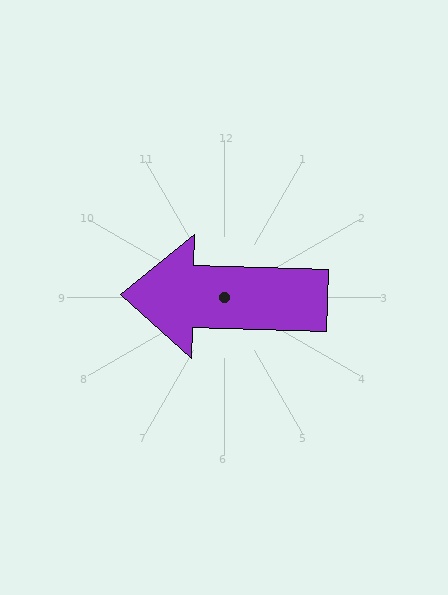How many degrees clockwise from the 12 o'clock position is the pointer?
Approximately 272 degrees.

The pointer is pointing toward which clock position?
Roughly 9 o'clock.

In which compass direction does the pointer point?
West.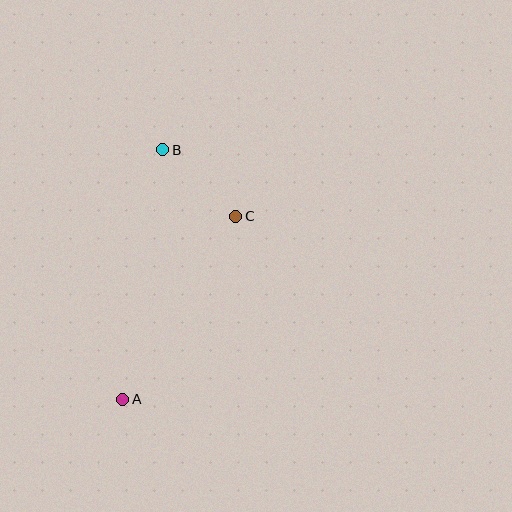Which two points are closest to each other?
Points B and C are closest to each other.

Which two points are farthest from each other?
Points A and B are farthest from each other.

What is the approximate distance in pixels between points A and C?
The distance between A and C is approximately 215 pixels.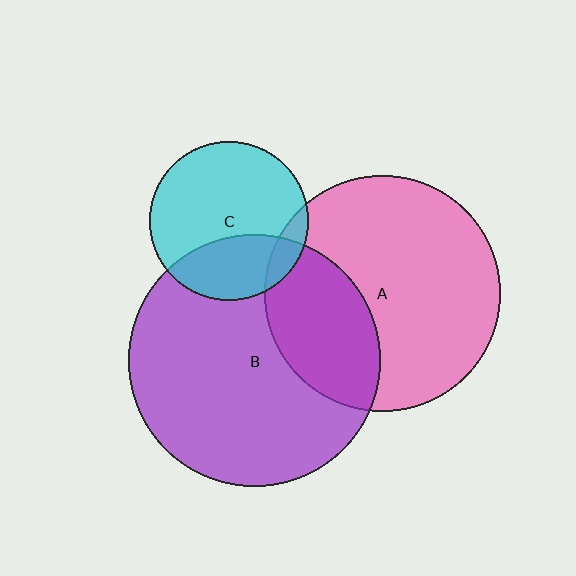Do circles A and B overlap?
Yes.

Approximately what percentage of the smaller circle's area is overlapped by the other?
Approximately 30%.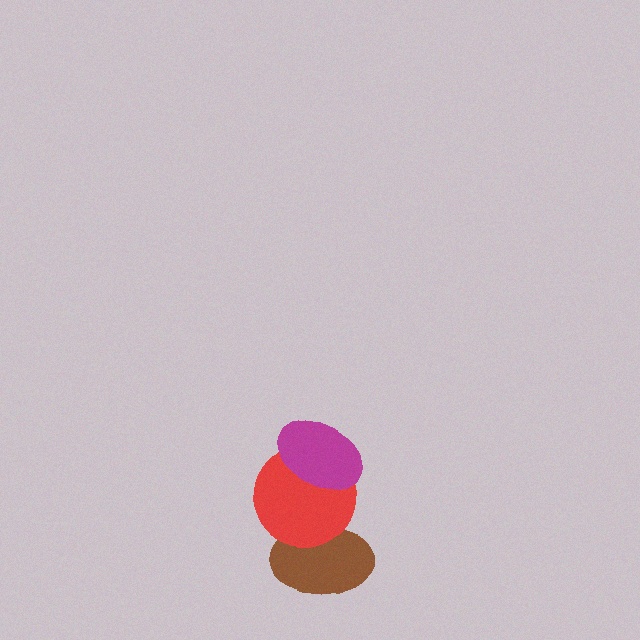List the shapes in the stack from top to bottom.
From top to bottom: the magenta ellipse, the red circle, the brown ellipse.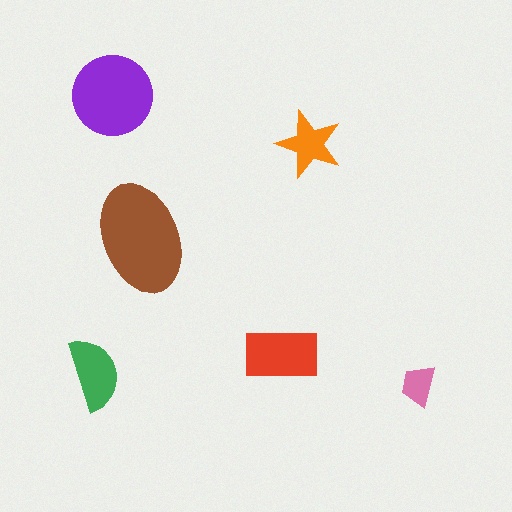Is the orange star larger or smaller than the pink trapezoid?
Larger.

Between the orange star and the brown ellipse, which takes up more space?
The brown ellipse.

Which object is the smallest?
The pink trapezoid.